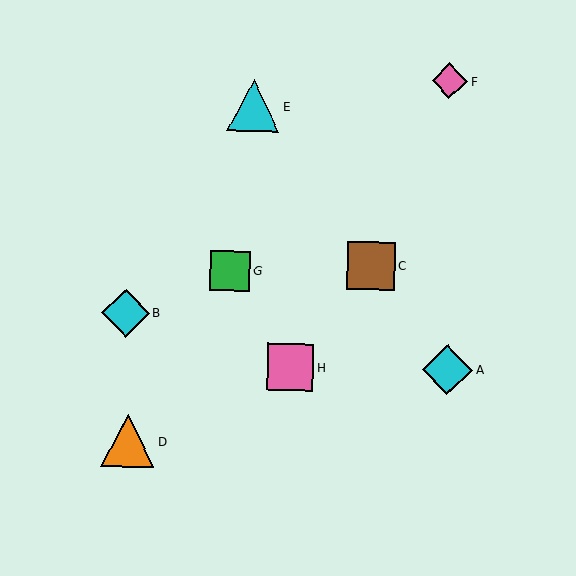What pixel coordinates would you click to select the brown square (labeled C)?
Click at (371, 266) to select the brown square C.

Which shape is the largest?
The orange triangle (labeled D) is the largest.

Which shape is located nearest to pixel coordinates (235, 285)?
The green square (labeled G) at (230, 271) is nearest to that location.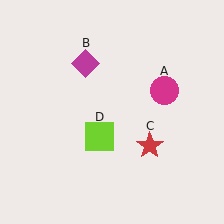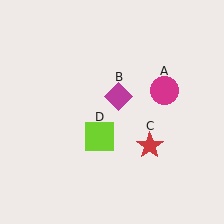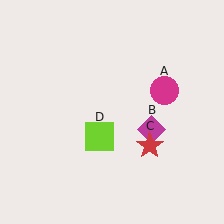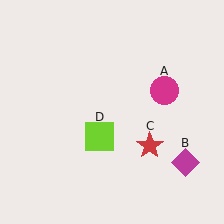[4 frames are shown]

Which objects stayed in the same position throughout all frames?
Magenta circle (object A) and red star (object C) and lime square (object D) remained stationary.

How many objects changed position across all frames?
1 object changed position: magenta diamond (object B).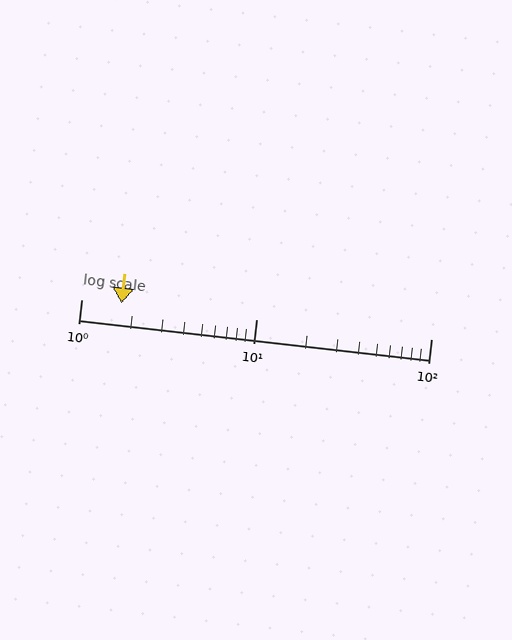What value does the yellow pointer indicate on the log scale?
The pointer indicates approximately 1.7.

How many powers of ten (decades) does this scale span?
The scale spans 2 decades, from 1 to 100.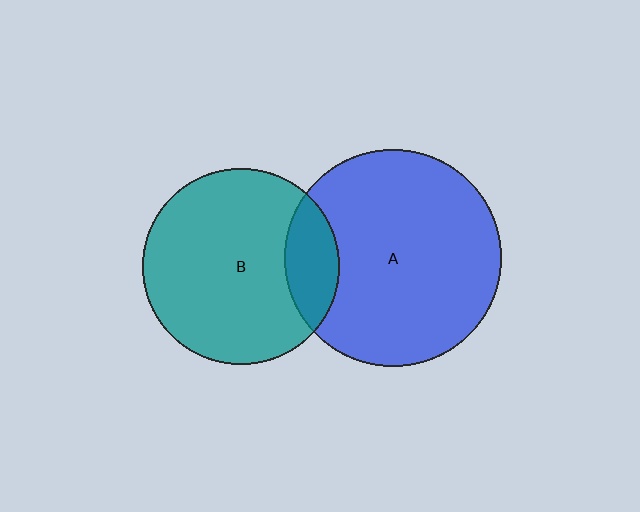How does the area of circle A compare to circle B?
Approximately 1.2 times.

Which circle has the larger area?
Circle A (blue).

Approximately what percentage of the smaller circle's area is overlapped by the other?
Approximately 15%.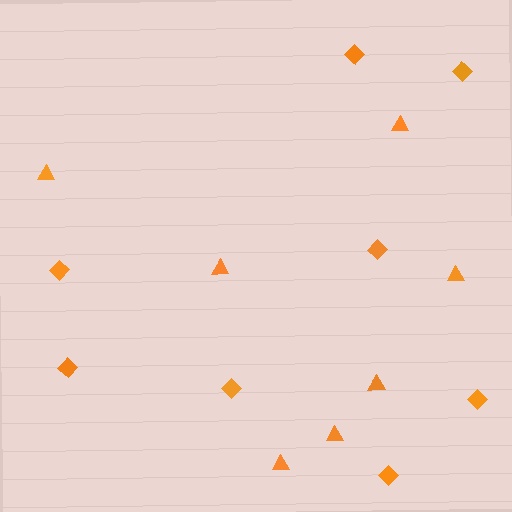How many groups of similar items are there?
There are 2 groups: one group of diamonds (8) and one group of triangles (7).